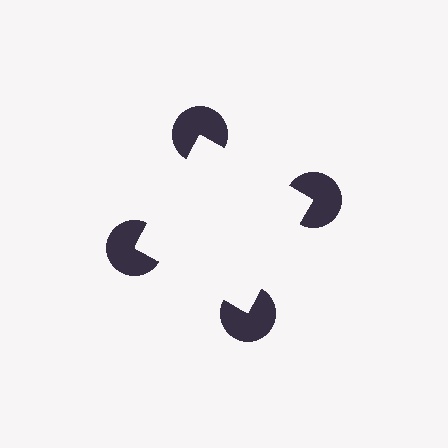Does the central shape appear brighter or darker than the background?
It typically appears slightly brighter than the background, even though no actual brightness change is drawn.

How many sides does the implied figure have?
4 sides.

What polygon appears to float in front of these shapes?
An illusory square — its edges are inferred from the aligned wedge cuts in the pac-man discs, not physically drawn.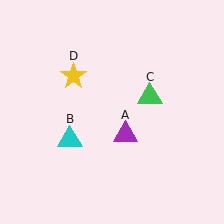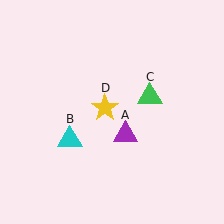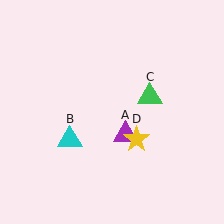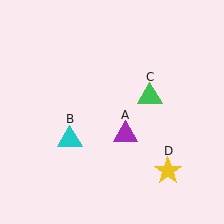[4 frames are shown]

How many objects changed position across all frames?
1 object changed position: yellow star (object D).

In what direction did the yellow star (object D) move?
The yellow star (object D) moved down and to the right.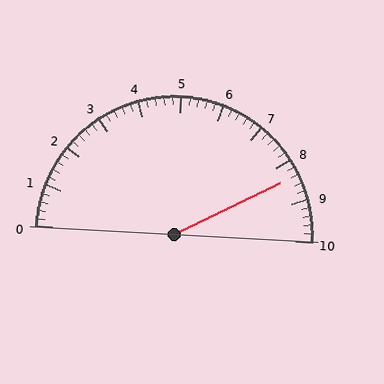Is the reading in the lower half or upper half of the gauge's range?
The reading is in the upper half of the range (0 to 10).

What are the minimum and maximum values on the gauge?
The gauge ranges from 0 to 10.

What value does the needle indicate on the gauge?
The needle indicates approximately 8.4.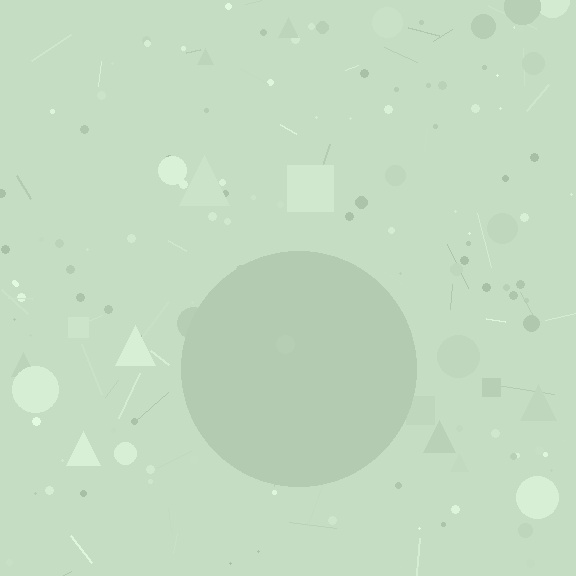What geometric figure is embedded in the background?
A circle is embedded in the background.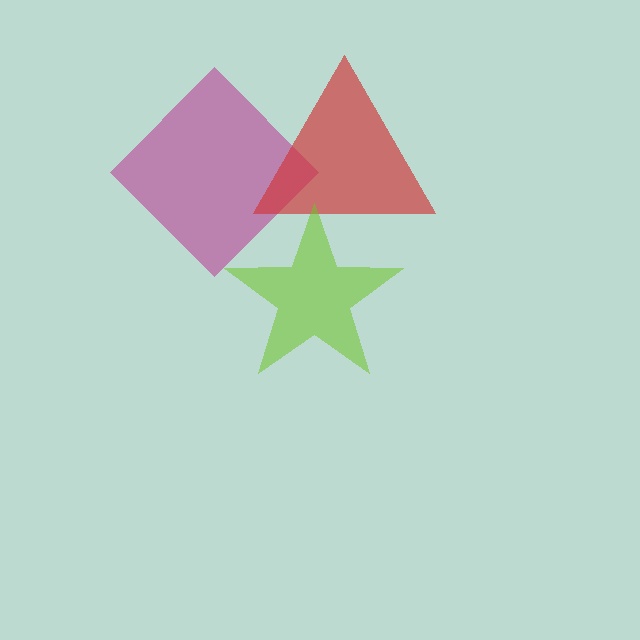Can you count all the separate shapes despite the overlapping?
Yes, there are 3 separate shapes.